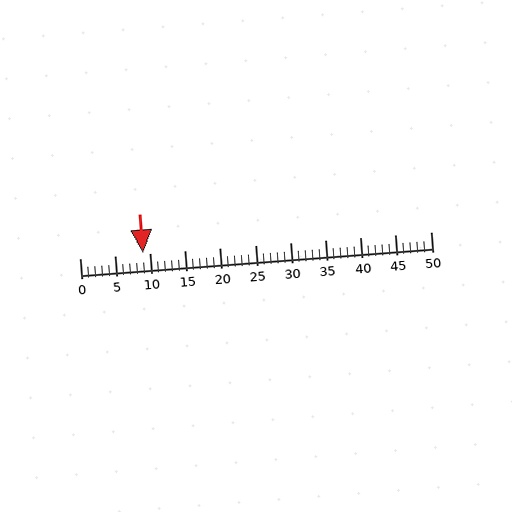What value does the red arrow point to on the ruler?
The red arrow points to approximately 9.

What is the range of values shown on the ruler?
The ruler shows values from 0 to 50.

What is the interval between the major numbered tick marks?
The major tick marks are spaced 5 units apart.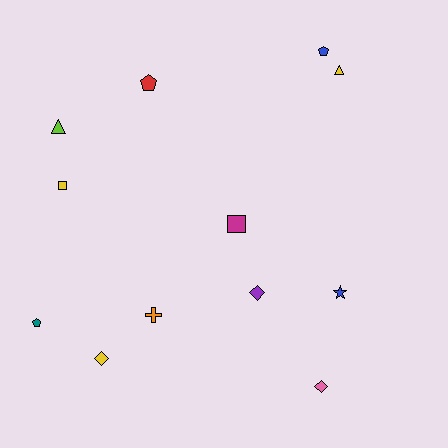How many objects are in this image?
There are 12 objects.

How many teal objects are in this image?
There is 1 teal object.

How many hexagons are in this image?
There are no hexagons.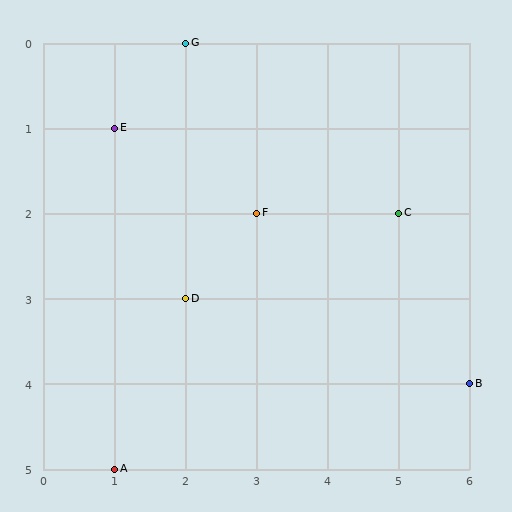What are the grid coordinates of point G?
Point G is at grid coordinates (2, 0).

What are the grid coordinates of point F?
Point F is at grid coordinates (3, 2).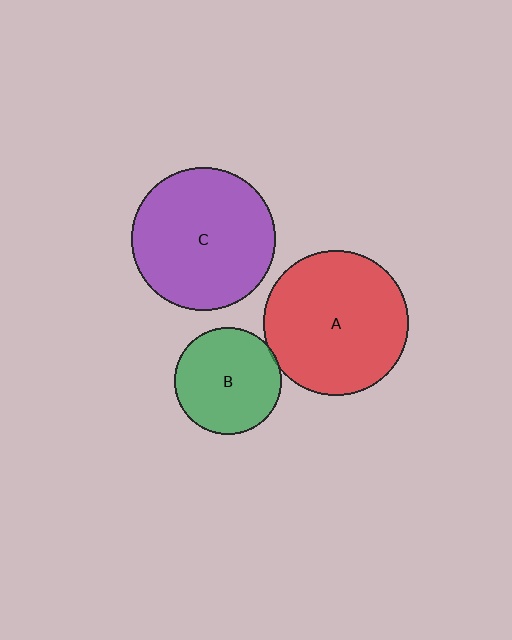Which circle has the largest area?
Circle A (red).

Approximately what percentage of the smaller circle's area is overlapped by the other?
Approximately 5%.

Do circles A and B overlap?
Yes.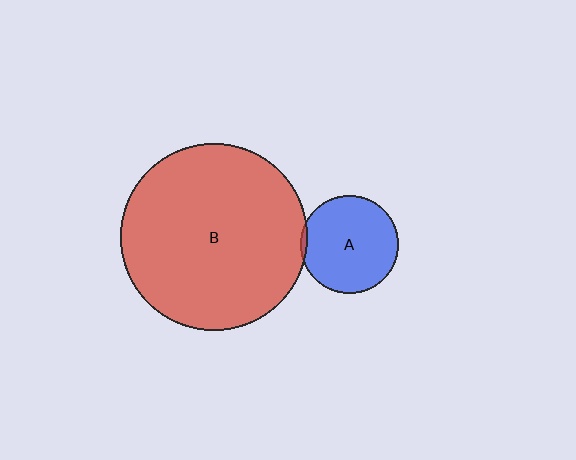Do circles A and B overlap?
Yes.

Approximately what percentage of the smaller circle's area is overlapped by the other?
Approximately 5%.